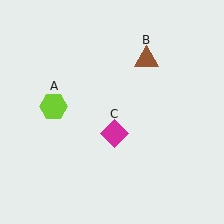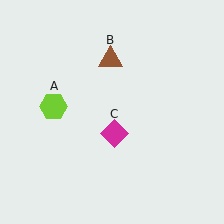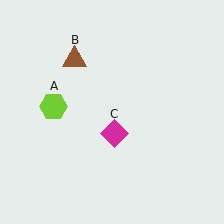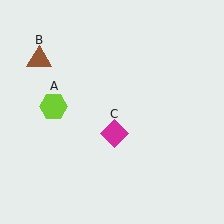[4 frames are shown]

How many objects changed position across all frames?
1 object changed position: brown triangle (object B).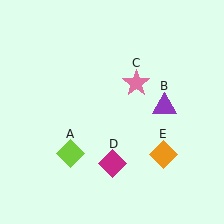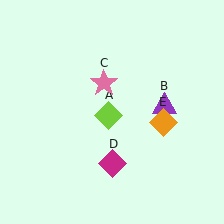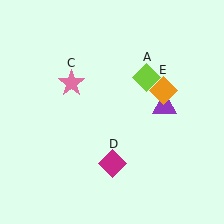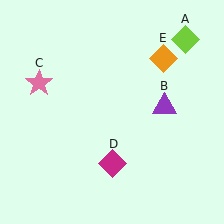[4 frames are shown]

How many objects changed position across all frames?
3 objects changed position: lime diamond (object A), pink star (object C), orange diamond (object E).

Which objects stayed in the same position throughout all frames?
Purple triangle (object B) and magenta diamond (object D) remained stationary.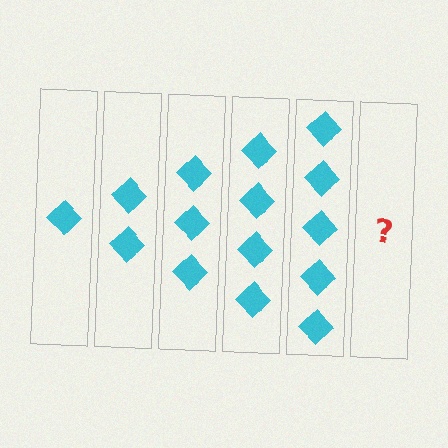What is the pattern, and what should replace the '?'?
The pattern is that each step adds one more diamond. The '?' should be 6 diamonds.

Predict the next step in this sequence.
The next step is 6 diamonds.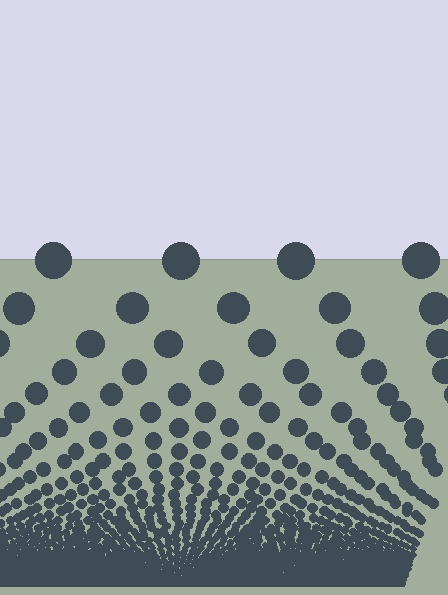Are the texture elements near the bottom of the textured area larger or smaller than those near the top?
Smaller. The gradient is inverted — elements near the bottom are smaller and denser.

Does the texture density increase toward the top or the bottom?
Density increases toward the bottom.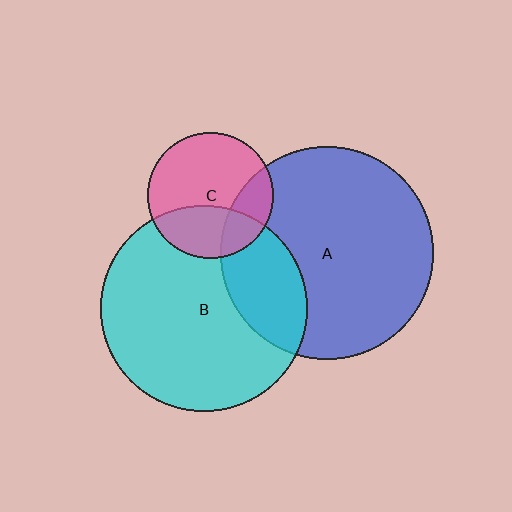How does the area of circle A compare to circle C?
Approximately 2.9 times.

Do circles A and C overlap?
Yes.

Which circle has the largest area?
Circle A (blue).